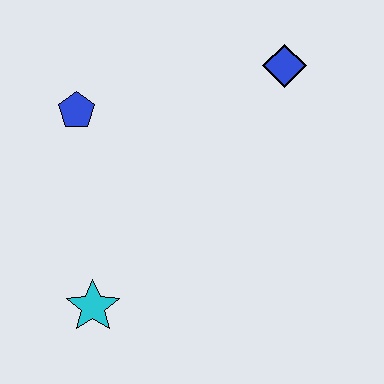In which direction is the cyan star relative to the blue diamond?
The cyan star is below the blue diamond.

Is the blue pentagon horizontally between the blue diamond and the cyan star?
No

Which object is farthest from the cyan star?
The blue diamond is farthest from the cyan star.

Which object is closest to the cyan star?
The blue pentagon is closest to the cyan star.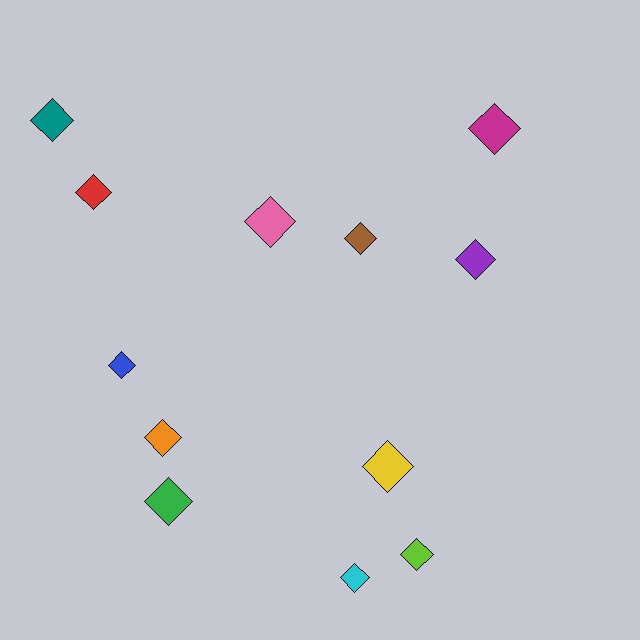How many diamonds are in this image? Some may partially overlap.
There are 12 diamonds.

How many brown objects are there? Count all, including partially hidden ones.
There is 1 brown object.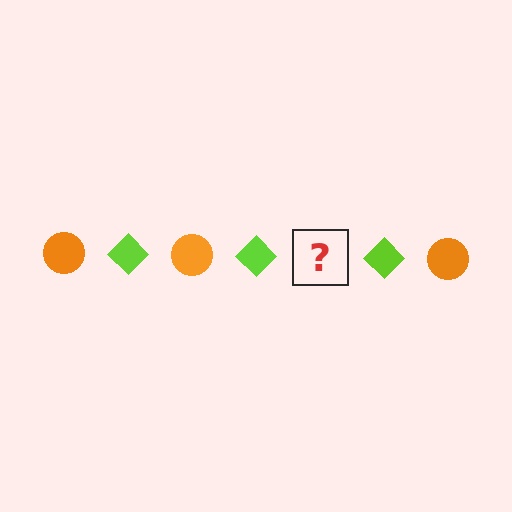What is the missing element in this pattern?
The missing element is an orange circle.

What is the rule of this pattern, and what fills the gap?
The rule is that the pattern alternates between orange circle and lime diamond. The gap should be filled with an orange circle.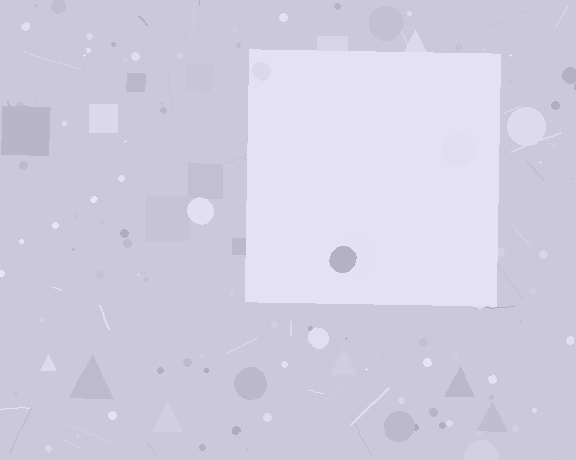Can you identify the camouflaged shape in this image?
The camouflaged shape is a square.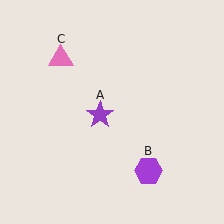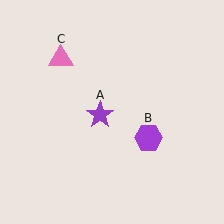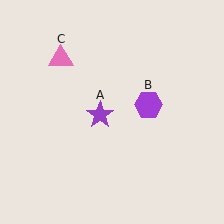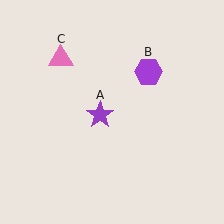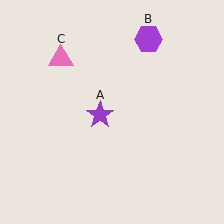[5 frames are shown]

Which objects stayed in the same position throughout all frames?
Purple star (object A) and pink triangle (object C) remained stationary.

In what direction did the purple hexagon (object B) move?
The purple hexagon (object B) moved up.